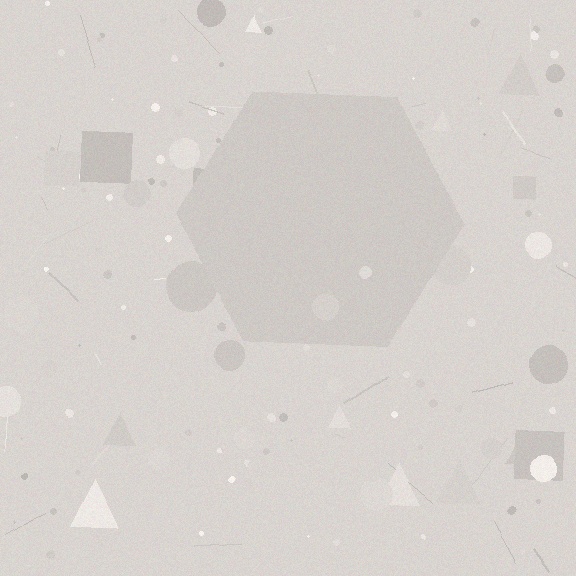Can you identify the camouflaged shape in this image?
The camouflaged shape is a hexagon.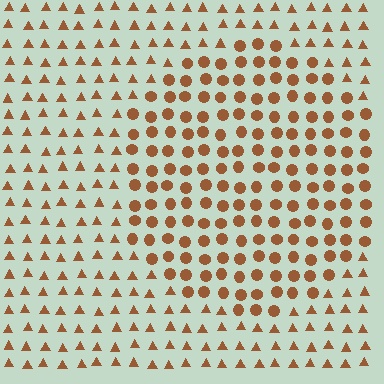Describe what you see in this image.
The image is filled with small brown elements arranged in a uniform grid. A circle-shaped region contains circles, while the surrounding area contains triangles. The boundary is defined purely by the change in element shape.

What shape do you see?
I see a circle.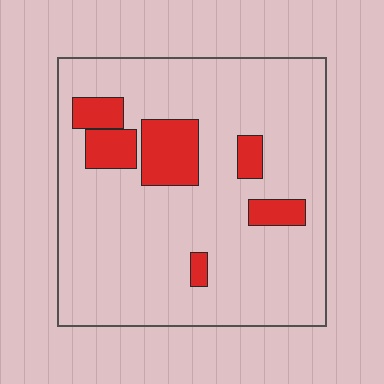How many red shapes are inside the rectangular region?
6.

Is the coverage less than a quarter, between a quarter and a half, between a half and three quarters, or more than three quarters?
Less than a quarter.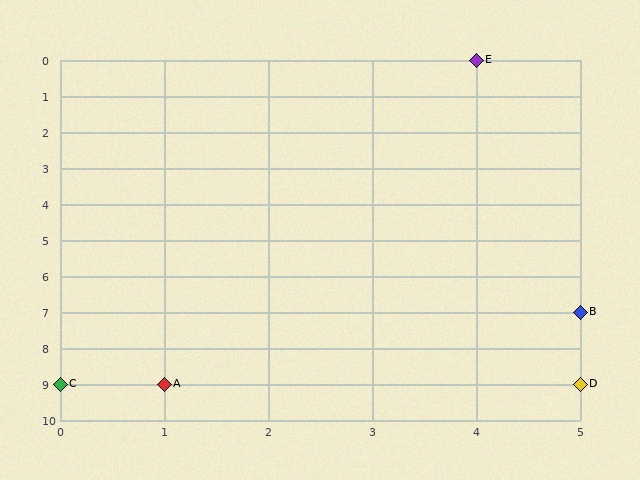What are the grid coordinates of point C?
Point C is at grid coordinates (0, 9).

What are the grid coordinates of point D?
Point D is at grid coordinates (5, 9).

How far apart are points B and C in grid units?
Points B and C are 5 columns and 2 rows apart (about 5.4 grid units diagonally).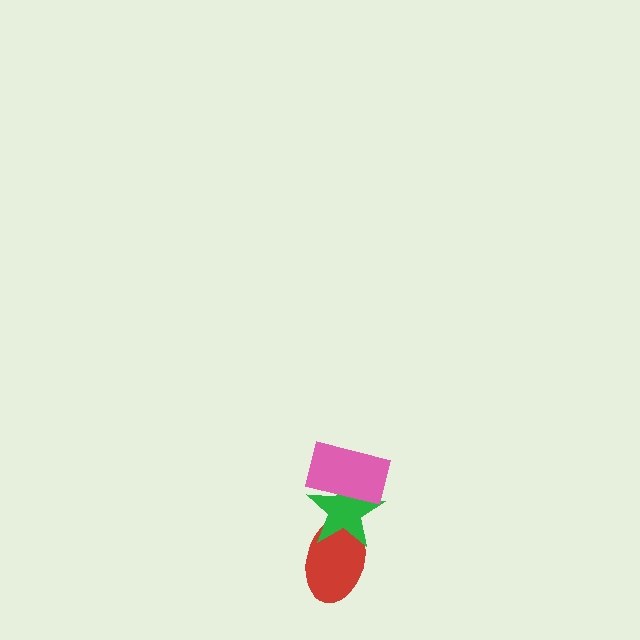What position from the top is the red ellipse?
The red ellipse is 3rd from the top.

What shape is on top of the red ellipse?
The green star is on top of the red ellipse.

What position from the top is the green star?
The green star is 2nd from the top.